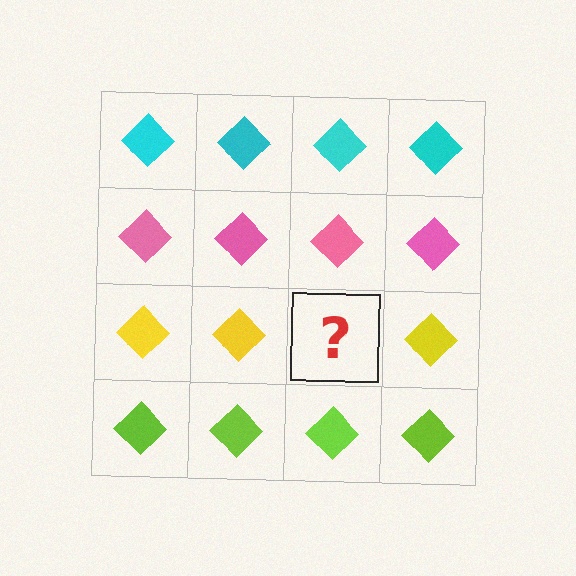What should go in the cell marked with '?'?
The missing cell should contain a yellow diamond.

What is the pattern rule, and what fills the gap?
The rule is that each row has a consistent color. The gap should be filled with a yellow diamond.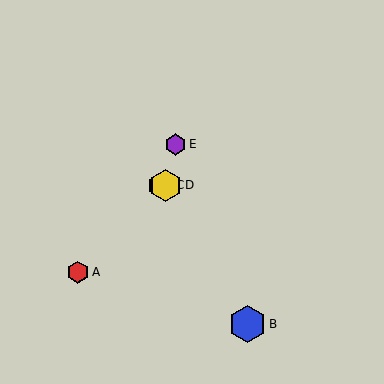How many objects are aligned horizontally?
2 objects (C, D) are aligned horizontally.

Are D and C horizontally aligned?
Yes, both are at y≈185.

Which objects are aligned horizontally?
Objects C, D are aligned horizontally.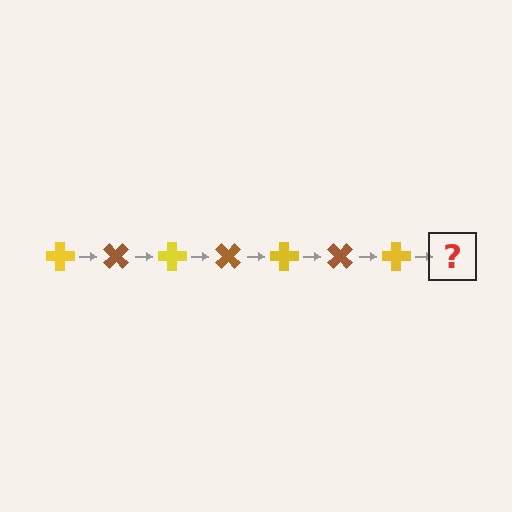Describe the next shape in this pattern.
It should be a brown cross, rotated 315 degrees from the start.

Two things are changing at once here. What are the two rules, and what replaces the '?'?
The two rules are that it rotates 45 degrees each step and the color cycles through yellow and brown. The '?' should be a brown cross, rotated 315 degrees from the start.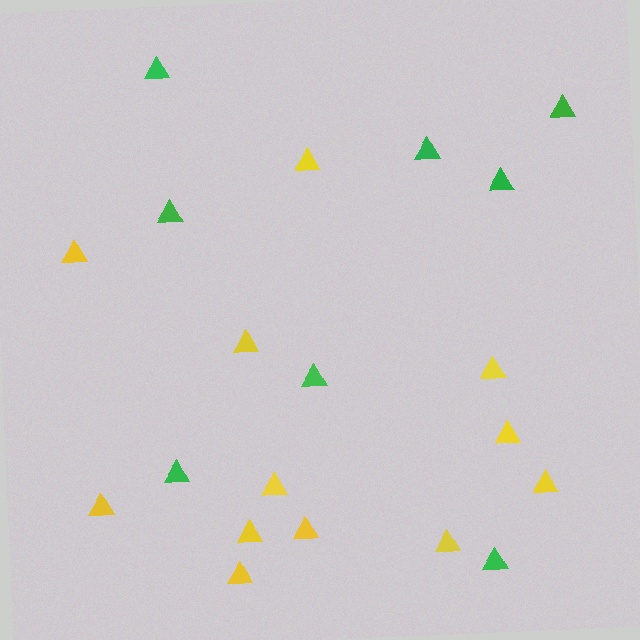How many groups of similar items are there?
There are 2 groups: one group of green triangles (8) and one group of yellow triangles (12).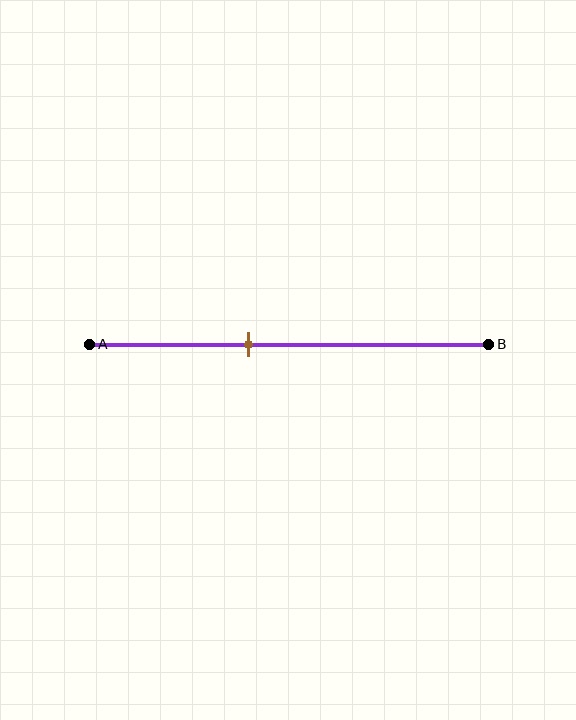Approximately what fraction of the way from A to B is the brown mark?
The brown mark is approximately 40% of the way from A to B.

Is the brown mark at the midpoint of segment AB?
No, the mark is at about 40% from A, not at the 50% midpoint.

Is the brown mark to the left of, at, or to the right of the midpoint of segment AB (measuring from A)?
The brown mark is to the left of the midpoint of segment AB.